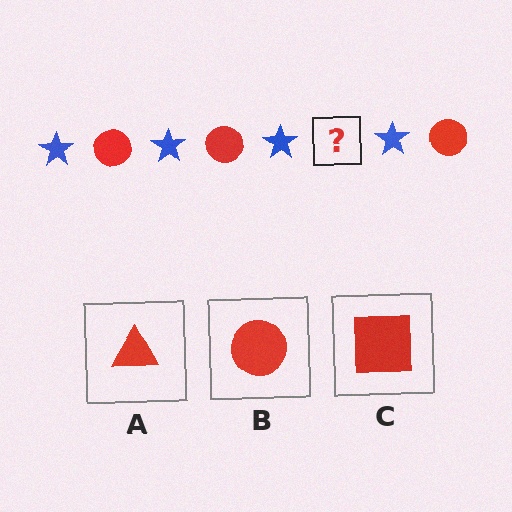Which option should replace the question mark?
Option B.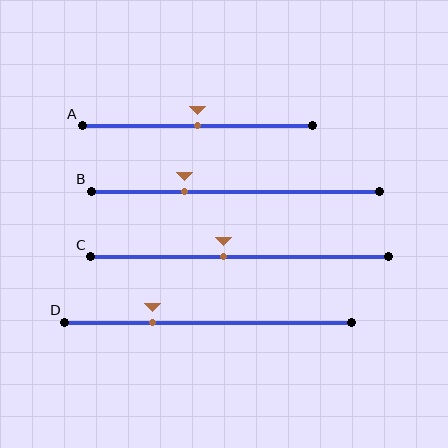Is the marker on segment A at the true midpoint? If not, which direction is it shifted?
Yes, the marker on segment A is at the true midpoint.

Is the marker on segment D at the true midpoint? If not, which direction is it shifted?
No, the marker on segment D is shifted to the left by about 20% of the segment length.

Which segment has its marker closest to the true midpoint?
Segment A has its marker closest to the true midpoint.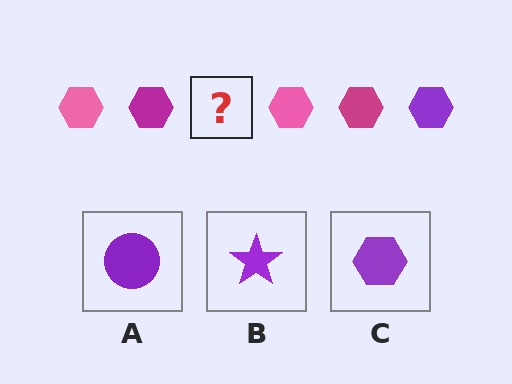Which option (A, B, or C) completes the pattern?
C.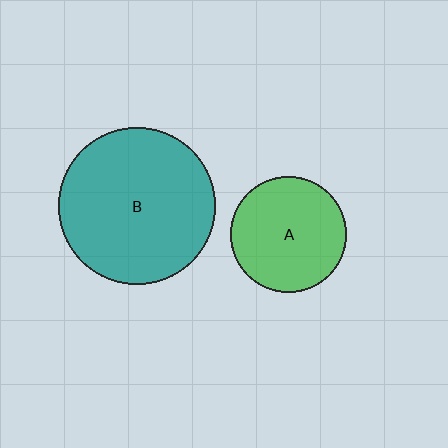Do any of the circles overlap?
No, none of the circles overlap.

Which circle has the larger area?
Circle B (teal).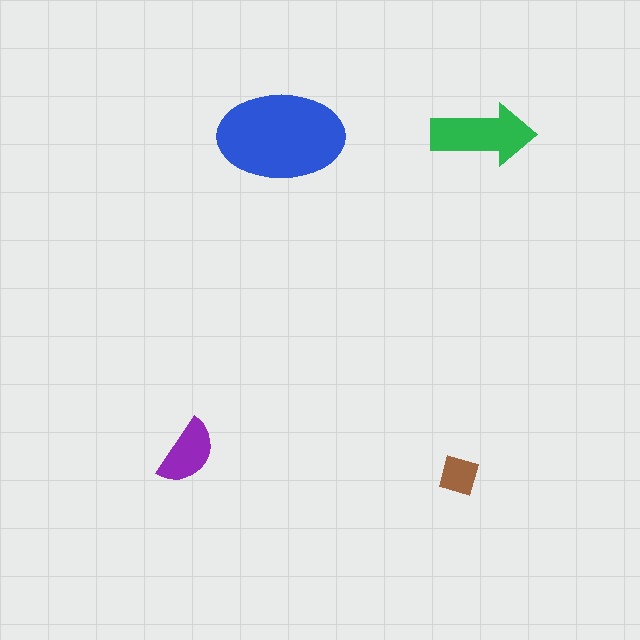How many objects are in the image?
There are 4 objects in the image.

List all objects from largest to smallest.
The blue ellipse, the green arrow, the purple semicircle, the brown diamond.